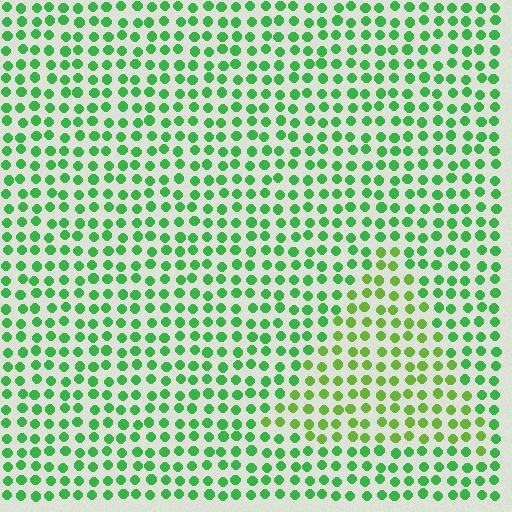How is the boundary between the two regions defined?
The boundary is defined purely by a slight shift in hue (about 31 degrees). Spacing, size, and orientation are identical on both sides.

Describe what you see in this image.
The image is filled with small green elements in a uniform arrangement. A triangle-shaped region is visible where the elements are tinted to a slightly different hue, forming a subtle color boundary.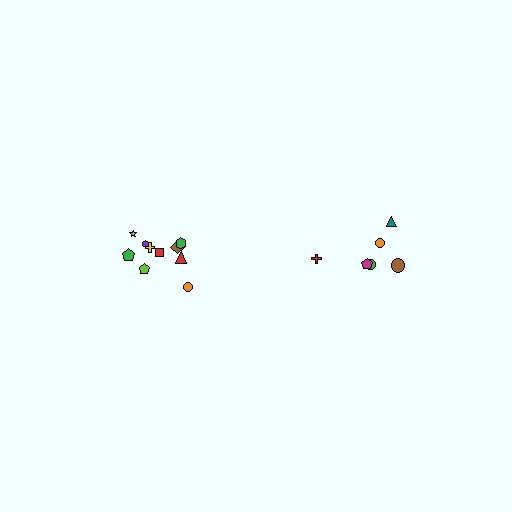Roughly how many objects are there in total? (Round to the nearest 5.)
Roughly 15 objects in total.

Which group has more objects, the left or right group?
The left group.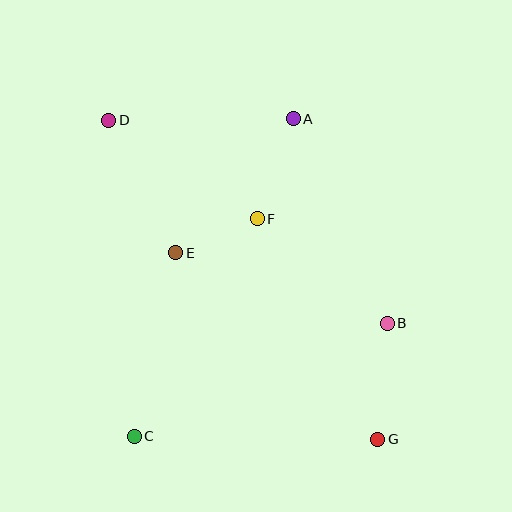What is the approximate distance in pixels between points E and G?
The distance between E and G is approximately 275 pixels.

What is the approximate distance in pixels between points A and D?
The distance between A and D is approximately 185 pixels.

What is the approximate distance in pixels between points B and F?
The distance between B and F is approximately 167 pixels.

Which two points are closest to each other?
Points E and F are closest to each other.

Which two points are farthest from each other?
Points D and G are farthest from each other.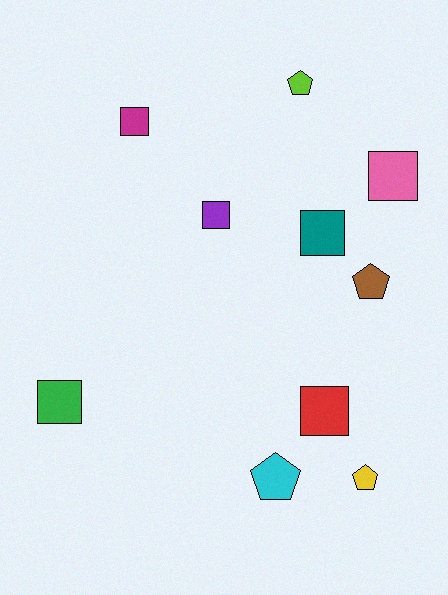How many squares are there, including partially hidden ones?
There are 6 squares.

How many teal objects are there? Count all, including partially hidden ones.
There is 1 teal object.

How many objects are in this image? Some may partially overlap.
There are 10 objects.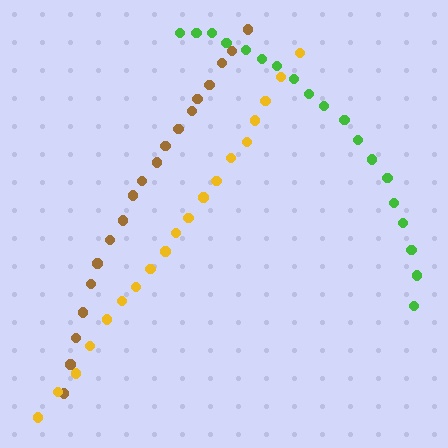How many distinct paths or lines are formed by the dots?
There are 3 distinct paths.